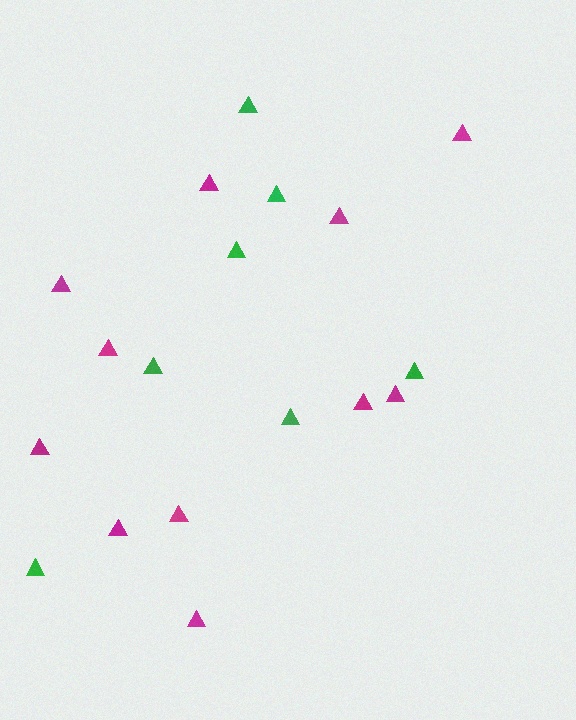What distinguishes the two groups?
There are 2 groups: one group of green triangles (7) and one group of magenta triangles (11).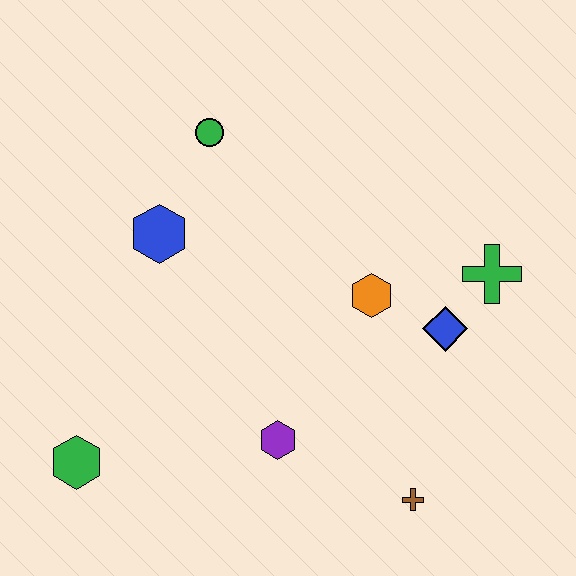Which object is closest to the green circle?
The blue hexagon is closest to the green circle.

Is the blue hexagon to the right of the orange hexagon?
No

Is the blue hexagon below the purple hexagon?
No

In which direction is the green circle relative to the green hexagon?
The green circle is above the green hexagon.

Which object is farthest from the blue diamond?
The green hexagon is farthest from the blue diamond.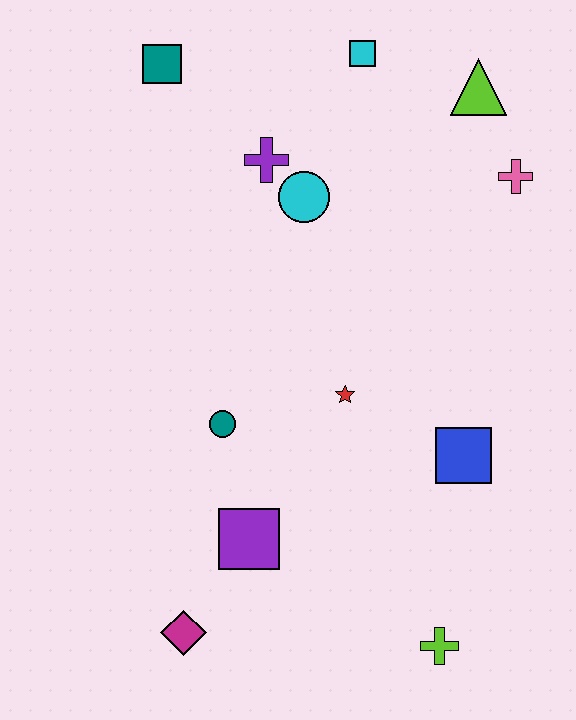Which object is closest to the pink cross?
The lime triangle is closest to the pink cross.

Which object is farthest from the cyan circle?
The lime cross is farthest from the cyan circle.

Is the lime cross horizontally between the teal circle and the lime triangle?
Yes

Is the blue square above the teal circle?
No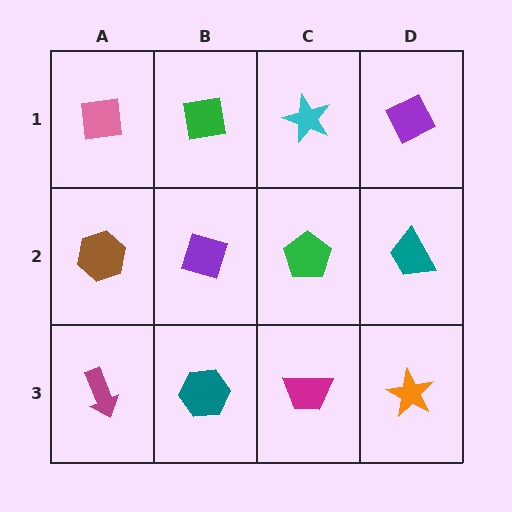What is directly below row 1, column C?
A green pentagon.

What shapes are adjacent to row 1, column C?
A green pentagon (row 2, column C), a green square (row 1, column B), a purple diamond (row 1, column D).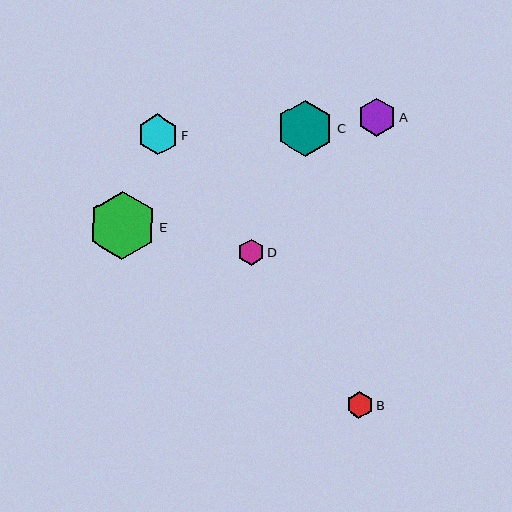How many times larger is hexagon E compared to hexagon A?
Hexagon E is approximately 1.8 times the size of hexagon A.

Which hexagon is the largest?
Hexagon E is the largest with a size of approximately 68 pixels.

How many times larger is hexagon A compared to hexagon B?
Hexagon A is approximately 1.4 times the size of hexagon B.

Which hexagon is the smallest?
Hexagon D is the smallest with a size of approximately 26 pixels.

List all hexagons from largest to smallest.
From largest to smallest: E, C, F, A, B, D.